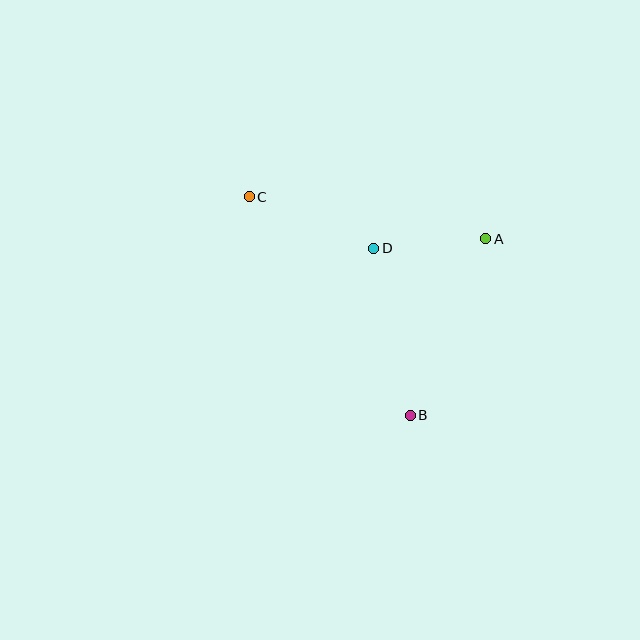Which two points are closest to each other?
Points A and D are closest to each other.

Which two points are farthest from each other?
Points B and C are farthest from each other.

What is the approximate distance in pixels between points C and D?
The distance between C and D is approximately 135 pixels.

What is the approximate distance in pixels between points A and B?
The distance between A and B is approximately 192 pixels.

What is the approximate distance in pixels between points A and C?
The distance between A and C is approximately 240 pixels.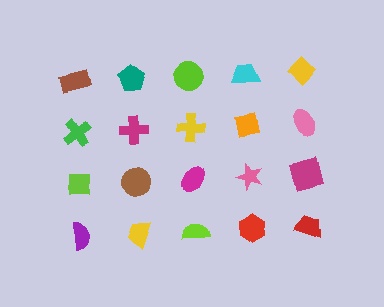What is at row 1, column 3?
A lime circle.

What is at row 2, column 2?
A magenta cross.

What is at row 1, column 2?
A teal pentagon.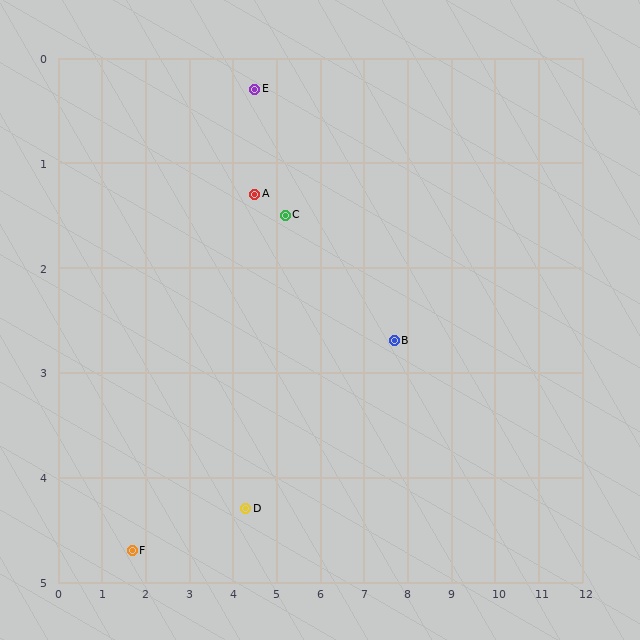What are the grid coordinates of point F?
Point F is at approximately (1.7, 4.7).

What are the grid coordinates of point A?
Point A is at approximately (4.5, 1.3).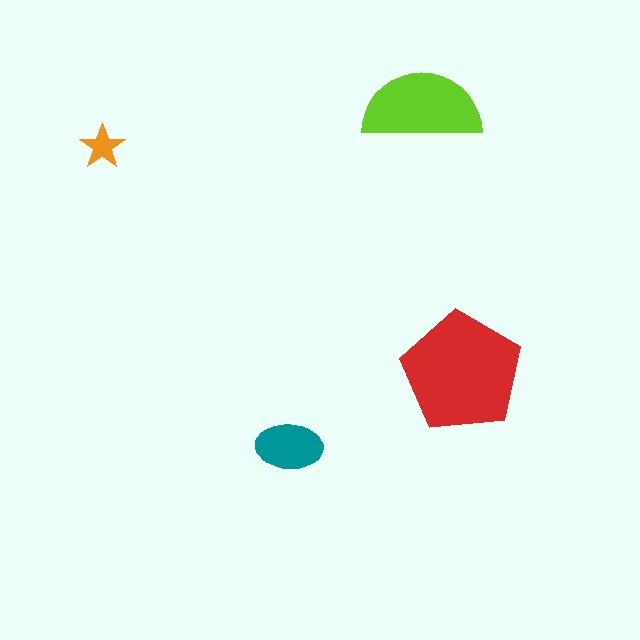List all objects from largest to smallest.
The red pentagon, the lime semicircle, the teal ellipse, the orange star.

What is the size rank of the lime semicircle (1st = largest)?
2nd.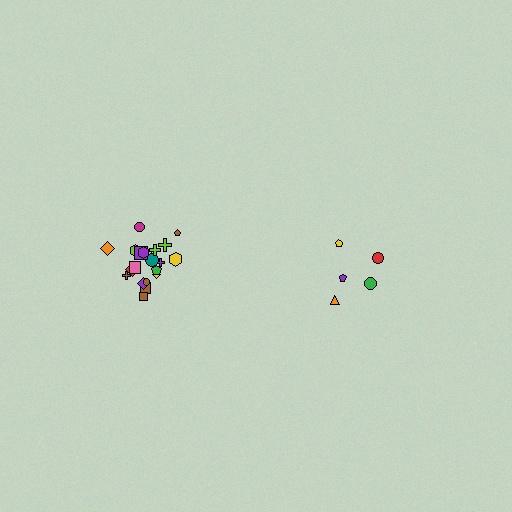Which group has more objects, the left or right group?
The left group.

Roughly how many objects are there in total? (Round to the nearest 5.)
Roughly 25 objects in total.